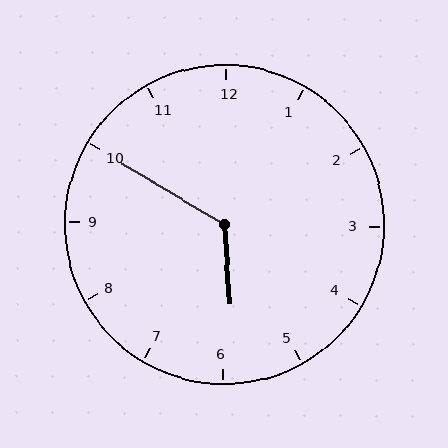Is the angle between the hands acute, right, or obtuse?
It is obtuse.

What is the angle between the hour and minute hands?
Approximately 125 degrees.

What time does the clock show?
5:50.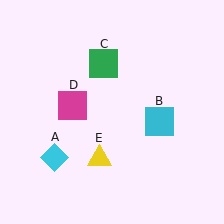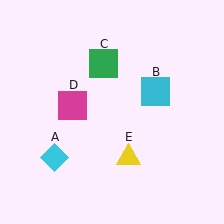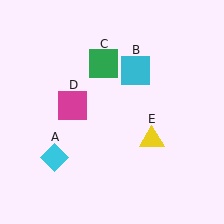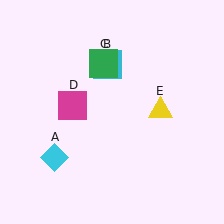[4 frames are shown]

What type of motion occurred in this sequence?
The cyan square (object B), yellow triangle (object E) rotated counterclockwise around the center of the scene.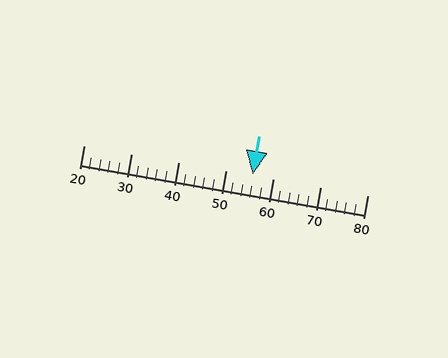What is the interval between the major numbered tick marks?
The major tick marks are spaced 10 units apart.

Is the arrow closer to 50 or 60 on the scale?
The arrow is closer to 60.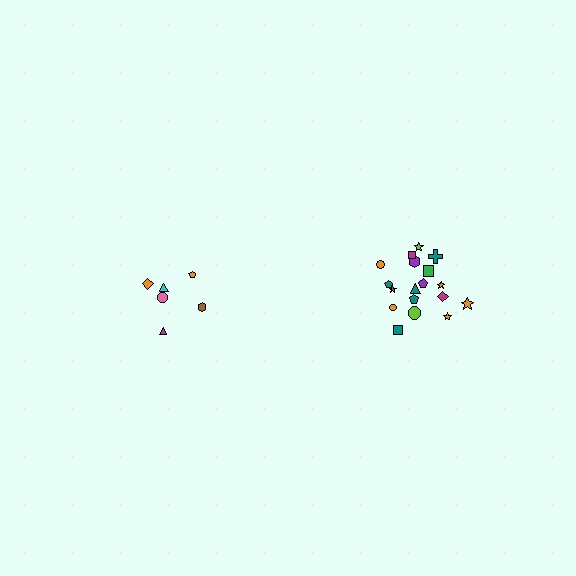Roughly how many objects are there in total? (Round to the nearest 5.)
Roughly 25 objects in total.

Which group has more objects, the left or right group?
The right group.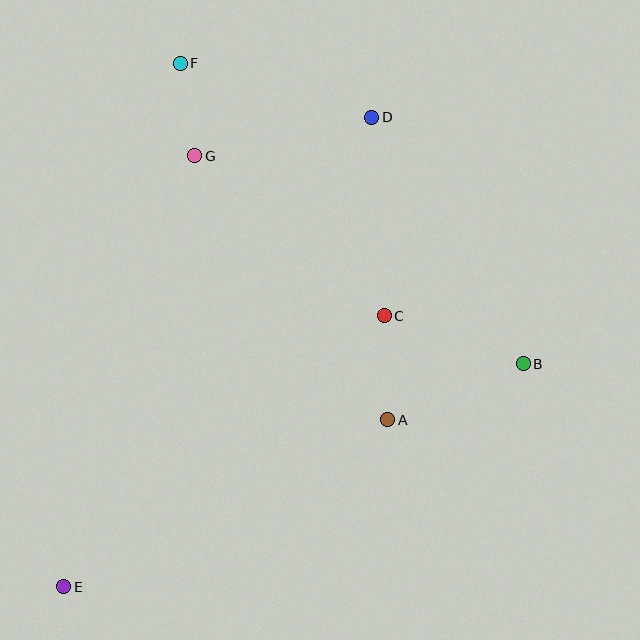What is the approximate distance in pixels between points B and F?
The distance between B and F is approximately 456 pixels.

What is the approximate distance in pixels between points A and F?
The distance between A and F is approximately 413 pixels.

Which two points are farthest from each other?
Points D and E are farthest from each other.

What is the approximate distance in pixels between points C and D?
The distance between C and D is approximately 199 pixels.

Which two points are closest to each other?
Points F and G are closest to each other.